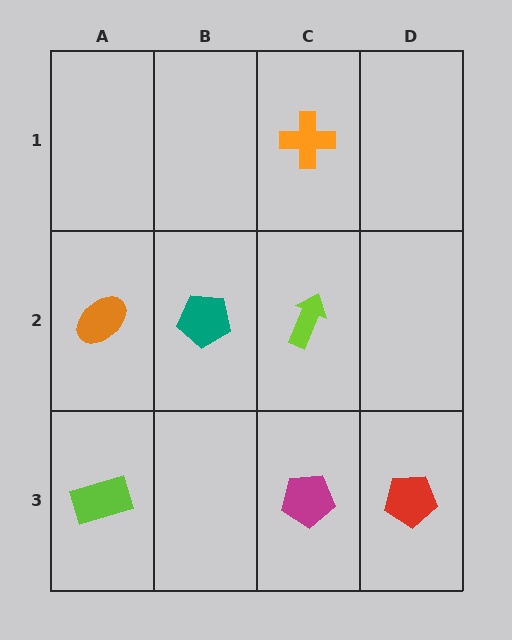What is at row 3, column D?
A red pentagon.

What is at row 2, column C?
A lime arrow.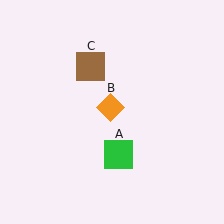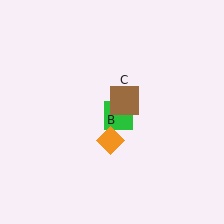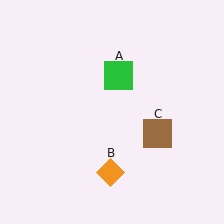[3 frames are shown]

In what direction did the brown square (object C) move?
The brown square (object C) moved down and to the right.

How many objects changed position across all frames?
3 objects changed position: green square (object A), orange diamond (object B), brown square (object C).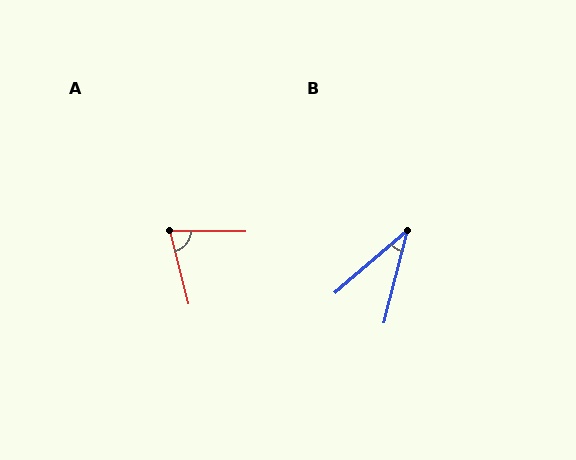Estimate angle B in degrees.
Approximately 35 degrees.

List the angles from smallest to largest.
B (35°), A (75°).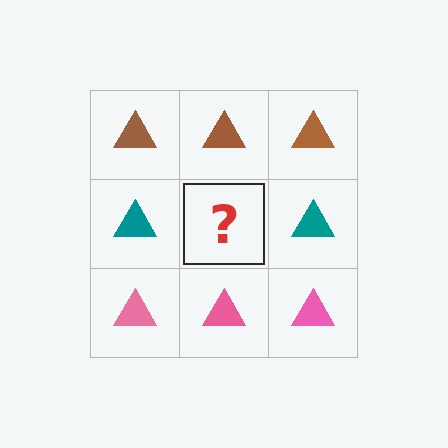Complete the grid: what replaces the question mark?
The question mark should be replaced with a teal triangle.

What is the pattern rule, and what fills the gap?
The rule is that each row has a consistent color. The gap should be filled with a teal triangle.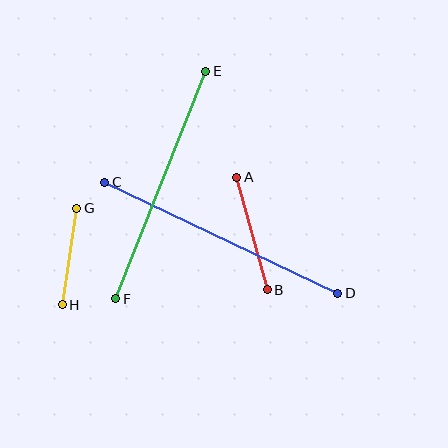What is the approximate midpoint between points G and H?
The midpoint is at approximately (70, 257) pixels.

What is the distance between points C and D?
The distance is approximately 258 pixels.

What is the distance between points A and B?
The distance is approximately 117 pixels.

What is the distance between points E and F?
The distance is approximately 245 pixels.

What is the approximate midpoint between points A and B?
The midpoint is at approximately (252, 234) pixels.